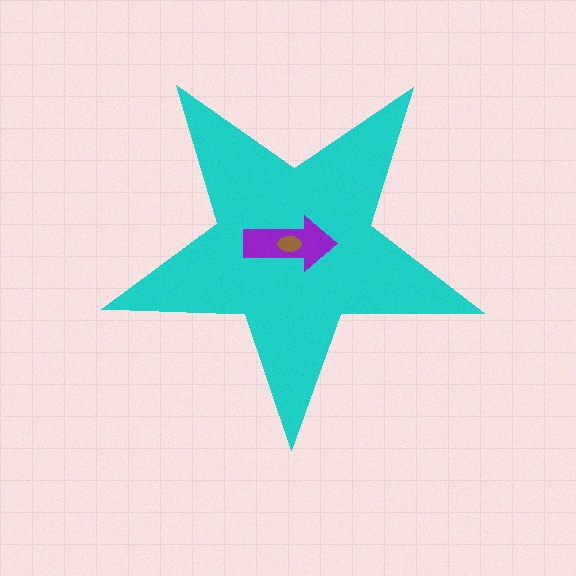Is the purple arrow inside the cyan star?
Yes.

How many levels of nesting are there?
3.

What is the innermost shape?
The brown ellipse.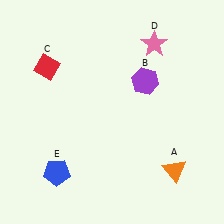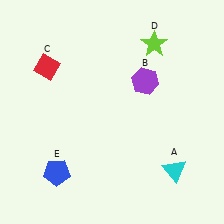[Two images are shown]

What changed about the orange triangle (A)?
In Image 1, A is orange. In Image 2, it changed to cyan.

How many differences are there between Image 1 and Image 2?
There are 2 differences between the two images.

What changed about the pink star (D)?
In Image 1, D is pink. In Image 2, it changed to lime.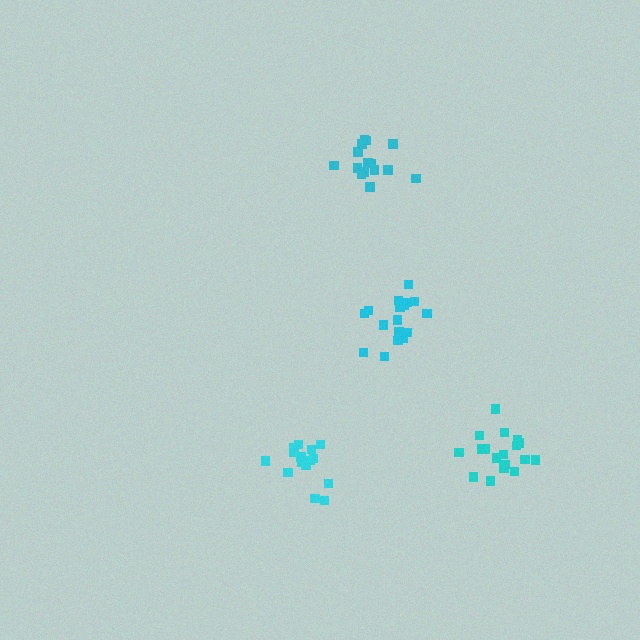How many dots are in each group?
Group 1: 17 dots, Group 2: 18 dots, Group 3: 15 dots, Group 4: 15 dots (65 total).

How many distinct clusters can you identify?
There are 4 distinct clusters.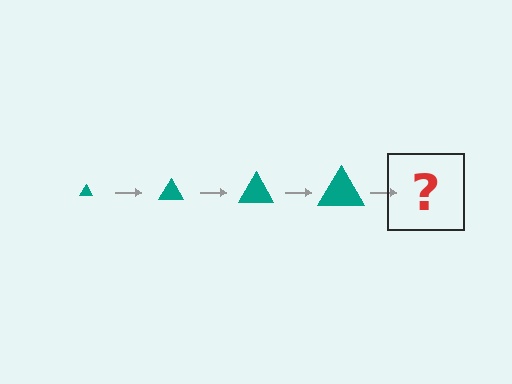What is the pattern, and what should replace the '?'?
The pattern is that the triangle gets progressively larger each step. The '?' should be a teal triangle, larger than the previous one.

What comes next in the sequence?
The next element should be a teal triangle, larger than the previous one.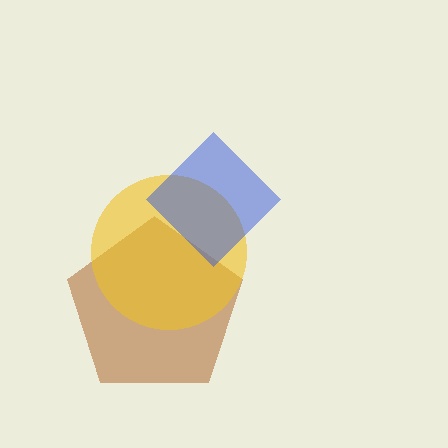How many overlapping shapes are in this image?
There are 3 overlapping shapes in the image.